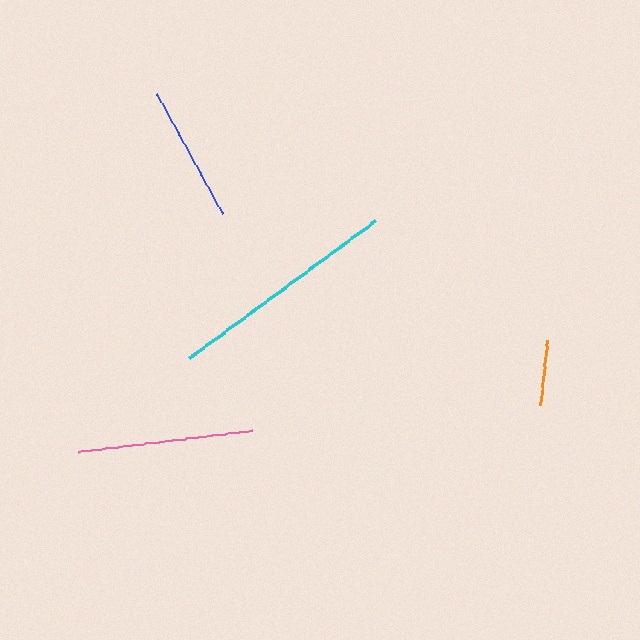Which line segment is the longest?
The cyan line is the longest at approximately 233 pixels.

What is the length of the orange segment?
The orange segment is approximately 65 pixels long.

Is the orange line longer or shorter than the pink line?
The pink line is longer than the orange line.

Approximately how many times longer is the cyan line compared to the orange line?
The cyan line is approximately 3.6 times the length of the orange line.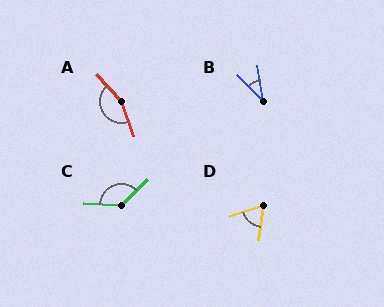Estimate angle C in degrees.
Approximately 134 degrees.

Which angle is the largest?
A, at approximately 157 degrees.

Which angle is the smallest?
B, at approximately 36 degrees.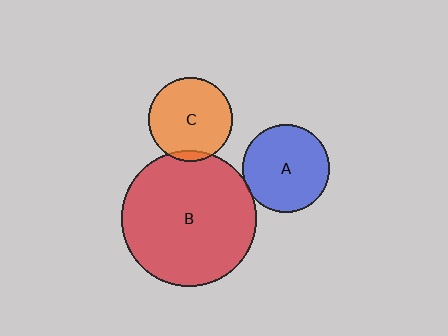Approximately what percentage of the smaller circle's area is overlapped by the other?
Approximately 5%.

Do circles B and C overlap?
Yes.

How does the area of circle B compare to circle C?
Approximately 2.6 times.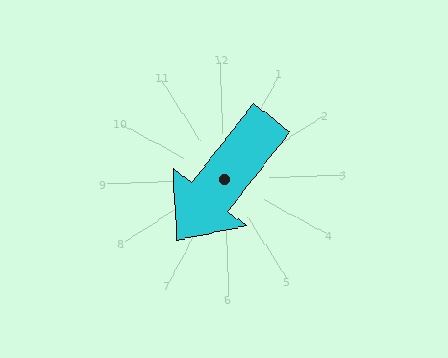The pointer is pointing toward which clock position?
Roughly 7 o'clock.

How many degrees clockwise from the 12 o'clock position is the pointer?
Approximately 220 degrees.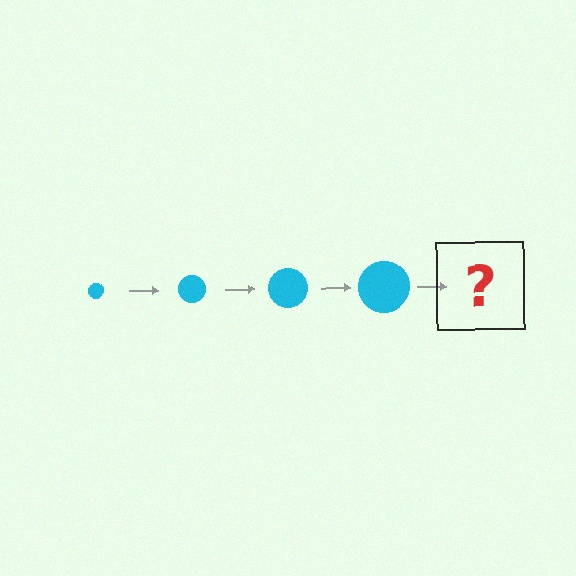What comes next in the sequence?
The next element should be a cyan circle, larger than the previous one.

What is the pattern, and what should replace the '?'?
The pattern is that the circle gets progressively larger each step. The '?' should be a cyan circle, larger than the previous one.